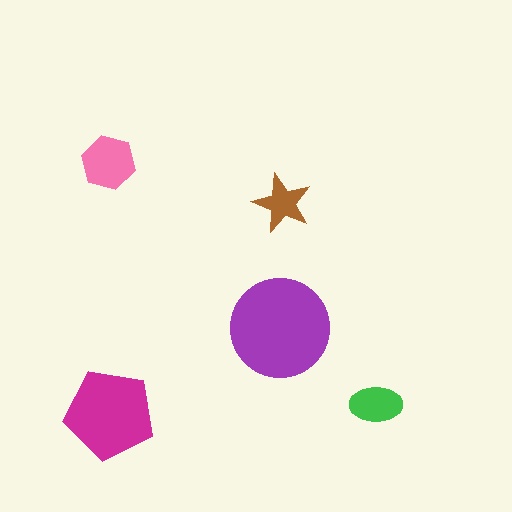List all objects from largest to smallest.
The purple circle, the magenta pentagon, the pink hexagon, the green ellipse, the brown star.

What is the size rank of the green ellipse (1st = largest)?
4th.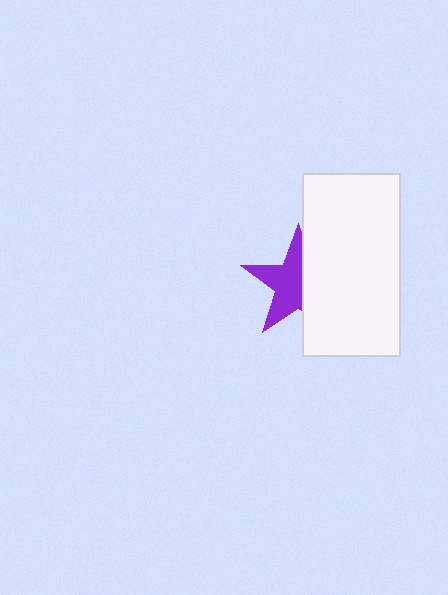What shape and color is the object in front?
The object in front is a white rectangle.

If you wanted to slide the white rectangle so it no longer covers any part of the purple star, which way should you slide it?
Slide it right — that is the most direct way to separate the two shapes.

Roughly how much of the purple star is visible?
About half of it is visible (roughly 57%).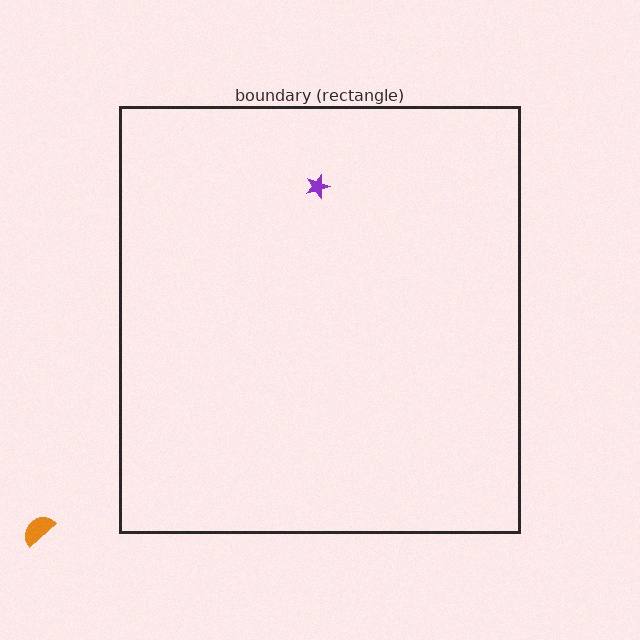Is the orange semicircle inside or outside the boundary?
Outside.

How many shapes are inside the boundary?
1 inside, 1 outside.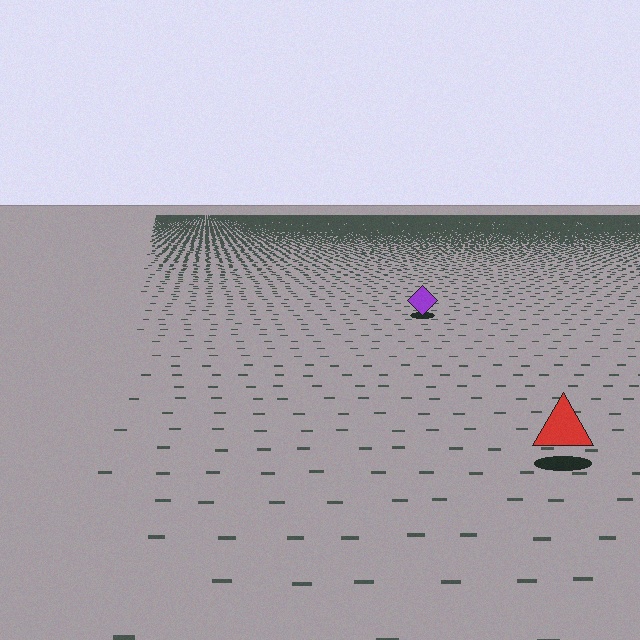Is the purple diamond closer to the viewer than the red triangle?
No. The red triangle is closer — you can tell from the texture gradient: the ground texture is coarser near it.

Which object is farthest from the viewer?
The purple diamond is farthest from the viewer. It appears smaller and the ground texture around it is denser.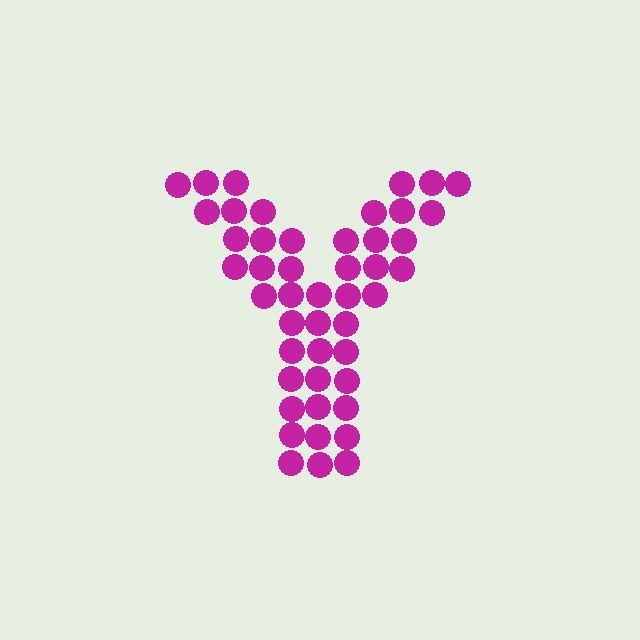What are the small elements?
The small elements are circles.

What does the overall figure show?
The overall figure shows the letter Y.